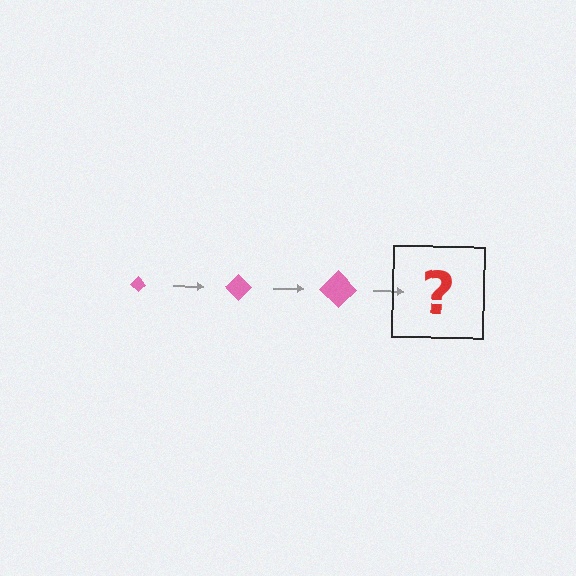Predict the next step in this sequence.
The next step is a pink diamond, larger than the previous one.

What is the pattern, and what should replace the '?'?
The pattern is that the diamond gets progressively larger each step. The '?' should be a pink diamond, larger than the previous one.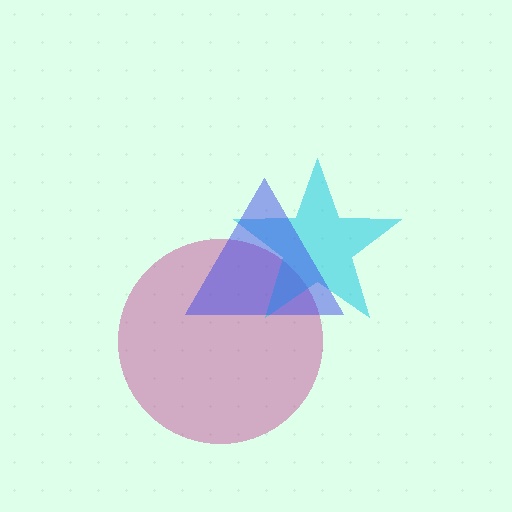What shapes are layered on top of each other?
The layered shapes are: a magenta circle, a cyan star, a blue triangle.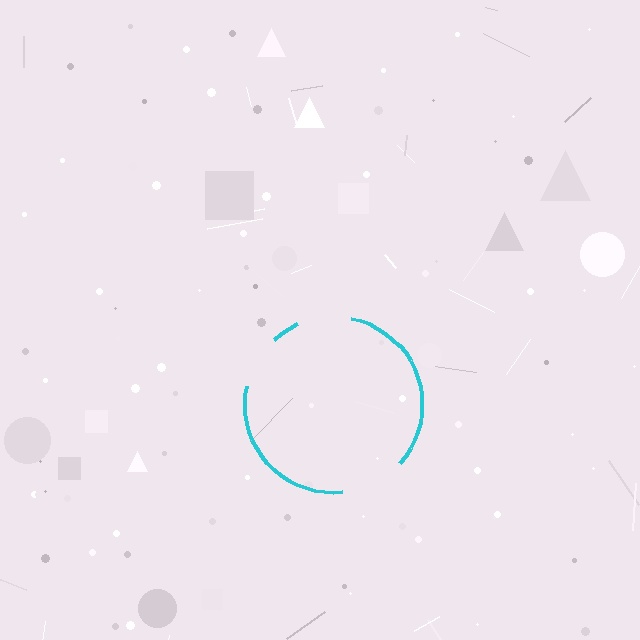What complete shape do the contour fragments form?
The contour fragments form a circle.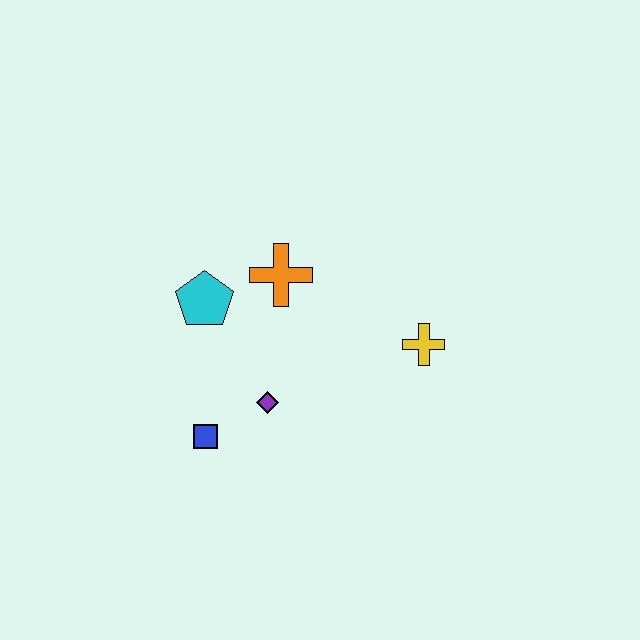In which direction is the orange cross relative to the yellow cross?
The orange cross is to the left of the yellow cross.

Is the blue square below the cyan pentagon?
Yes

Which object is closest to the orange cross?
The cyan pentagon is closest to the orange cross.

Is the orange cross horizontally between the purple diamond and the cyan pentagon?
No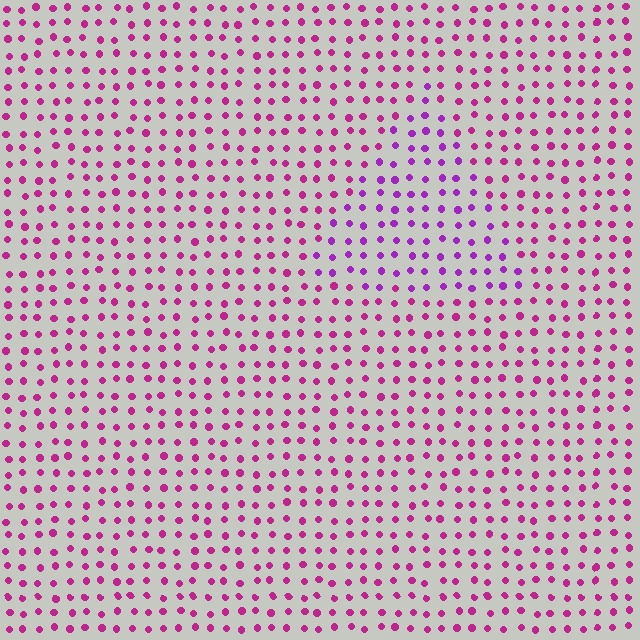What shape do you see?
I see a triangle.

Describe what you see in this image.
The image is filled with small magenta elements in a uniform arrangement. A triangle-shaped region is visible where the elements are tinted to a slightly different hue, forming a subtle color boundary.